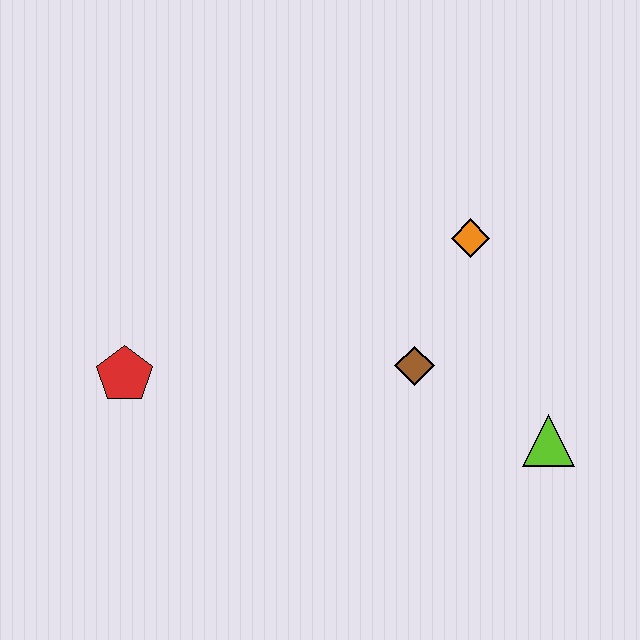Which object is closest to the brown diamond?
The orange diamond is closest to the brown diamond.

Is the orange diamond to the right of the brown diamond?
Yes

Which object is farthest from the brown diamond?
The red pentagon is farthest from the brown diamond.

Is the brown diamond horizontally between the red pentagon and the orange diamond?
Yes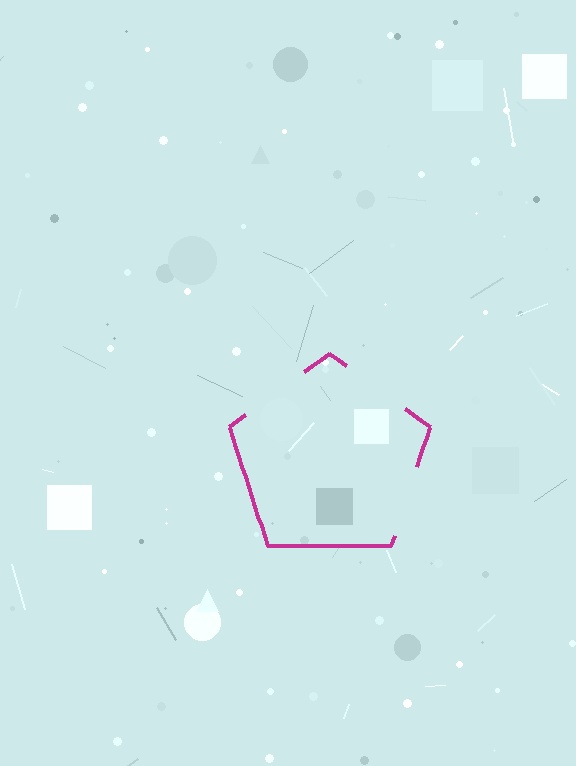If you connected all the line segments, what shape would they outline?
They would outline a pentagon.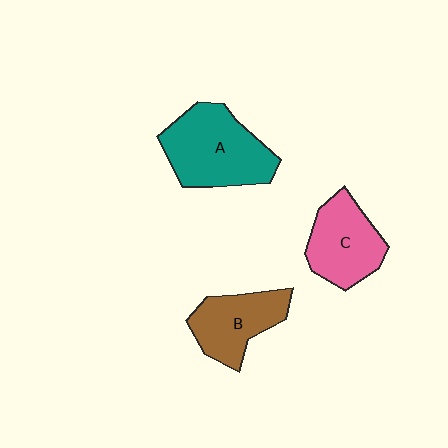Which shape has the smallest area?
Shape B (brown).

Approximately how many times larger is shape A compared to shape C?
Approximately 1.3 times.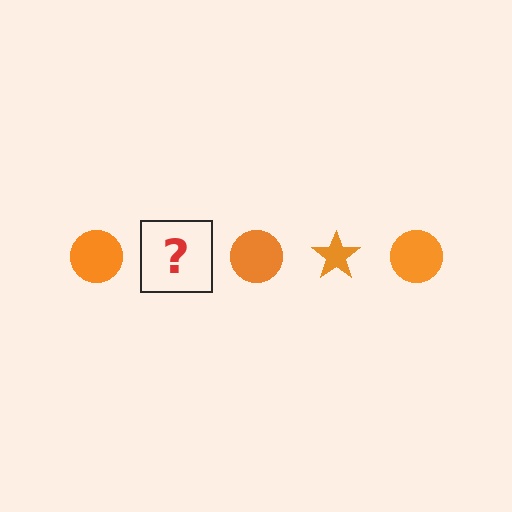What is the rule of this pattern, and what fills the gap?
The rule is that the pattern cycles through circle, star shapes in orange. The gap should be filled with an orange star.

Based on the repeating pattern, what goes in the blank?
The blank should be an orange star.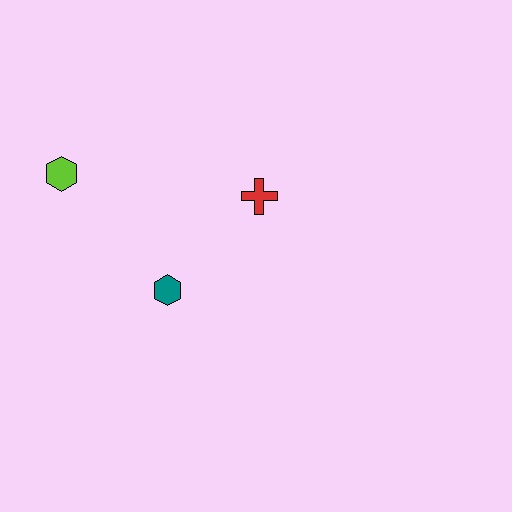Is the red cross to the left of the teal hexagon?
No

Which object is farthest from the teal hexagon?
The lime hexagon is farthest from the teal hexagon.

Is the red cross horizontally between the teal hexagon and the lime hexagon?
No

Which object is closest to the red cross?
The teal hexagon is closest to the red cross.